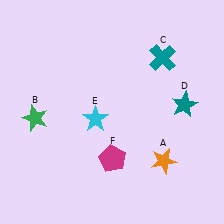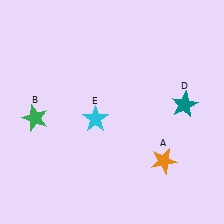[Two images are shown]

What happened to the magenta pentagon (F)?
The magenta pentagon (F) was removed in Image 2. It was in the bottom-right area of Image 1.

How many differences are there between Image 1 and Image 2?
There are 2 differences between the two images.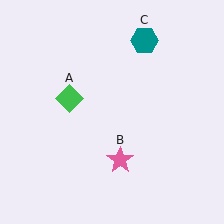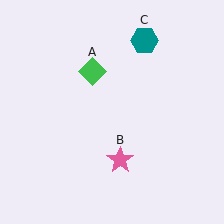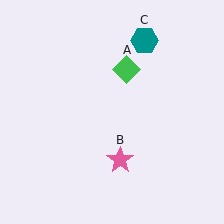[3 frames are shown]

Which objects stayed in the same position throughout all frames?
Pink star (object B) and teal hexagon (object C) remained stationary.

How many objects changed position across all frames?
1 object changed position: green diamond (object A).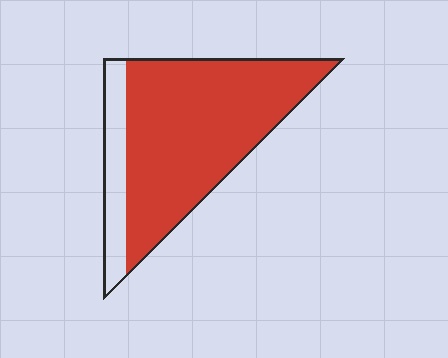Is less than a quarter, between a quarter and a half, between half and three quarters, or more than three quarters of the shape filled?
More than three quarters.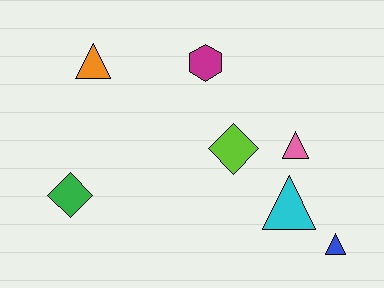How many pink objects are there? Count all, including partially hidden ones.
There is 1 pink object.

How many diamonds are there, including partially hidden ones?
There are 2 diamonds.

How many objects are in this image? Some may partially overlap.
There are 7 objects.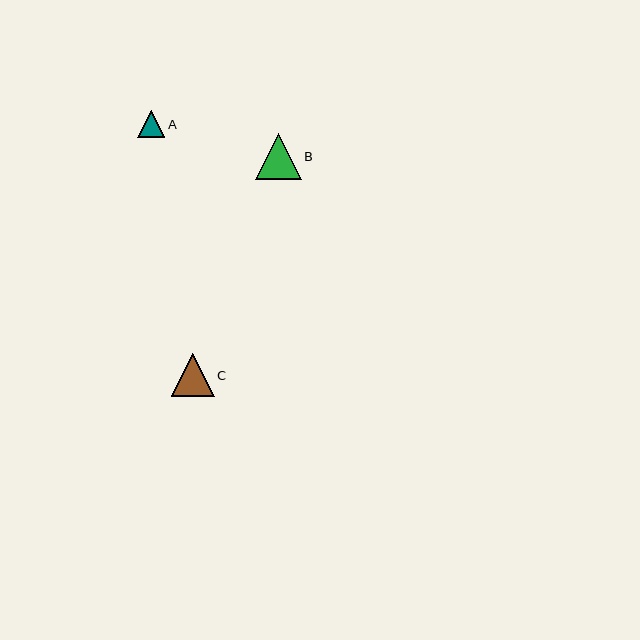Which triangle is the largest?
Triangle B is the largest with a size of approximately 46 pixels.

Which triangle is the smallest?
Triangle A is the smallest with a size of approximately 27 pixels.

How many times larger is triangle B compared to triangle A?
Triangle B is approximately 1.7 times the size of triangle A.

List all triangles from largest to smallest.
From largest to smallest: B, C, A.